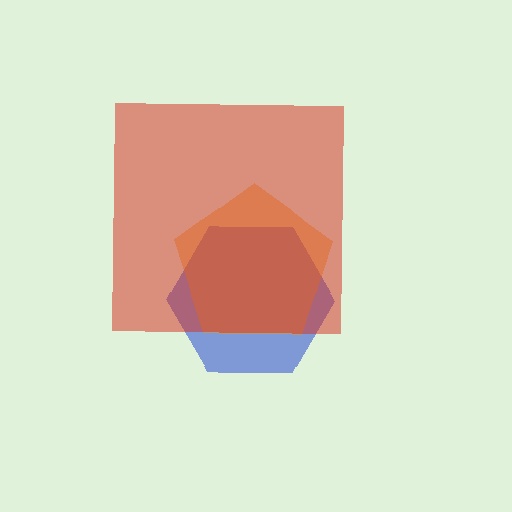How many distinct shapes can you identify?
There are 3 distinct shapes: a blue hexagon, an orange pentagon, a red square.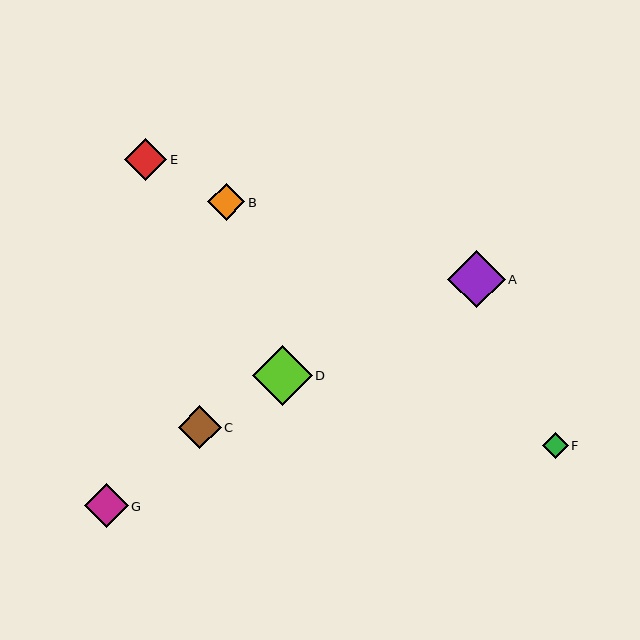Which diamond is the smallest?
Diamond F is the smallest with a size of approximately 26 pixels.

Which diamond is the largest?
Diamond D is the largest with a size of approximately 60 pixels.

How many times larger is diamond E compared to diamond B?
Diamond E is approximately 1.1 times the size of diamond B.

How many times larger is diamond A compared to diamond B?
Diamond A is approximately 1.5 times the size of diamond B.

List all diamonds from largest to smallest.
From largest to smallest: D, A, G, C, E, B, F.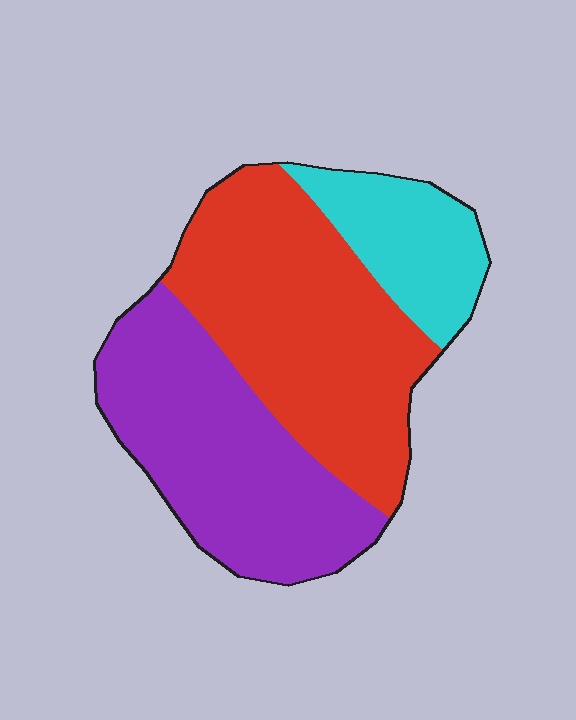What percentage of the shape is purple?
Purple takes up about three eighths (3/8) of the shape.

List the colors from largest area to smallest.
From largest to smallest: red, purple, cyan.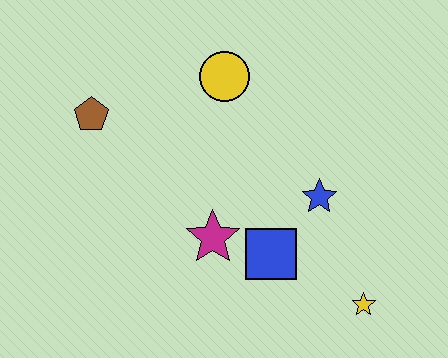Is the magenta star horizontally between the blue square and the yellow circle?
No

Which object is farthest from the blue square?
The brown pentagon is farthest from the blue square.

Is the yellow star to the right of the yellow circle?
Yes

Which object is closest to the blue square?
The magenta star is closest to the blue square.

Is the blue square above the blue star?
No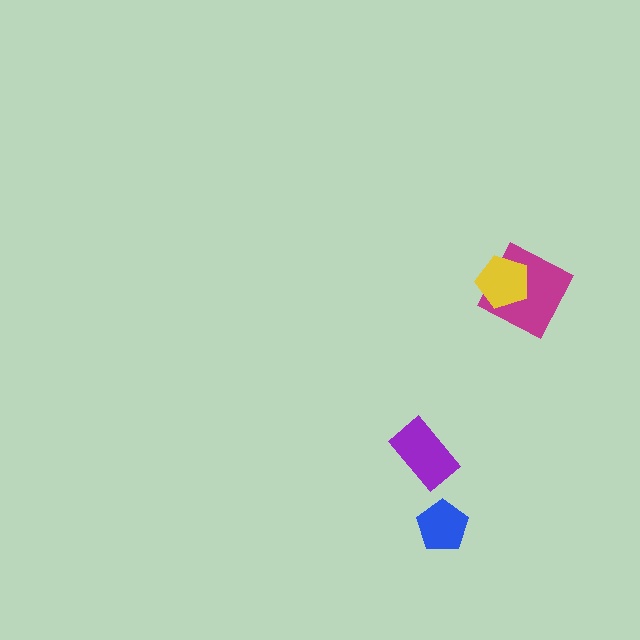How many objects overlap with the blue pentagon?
0 objects overlap with the blue pentagon.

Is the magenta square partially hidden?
Yes, it is partially covered by another shape.